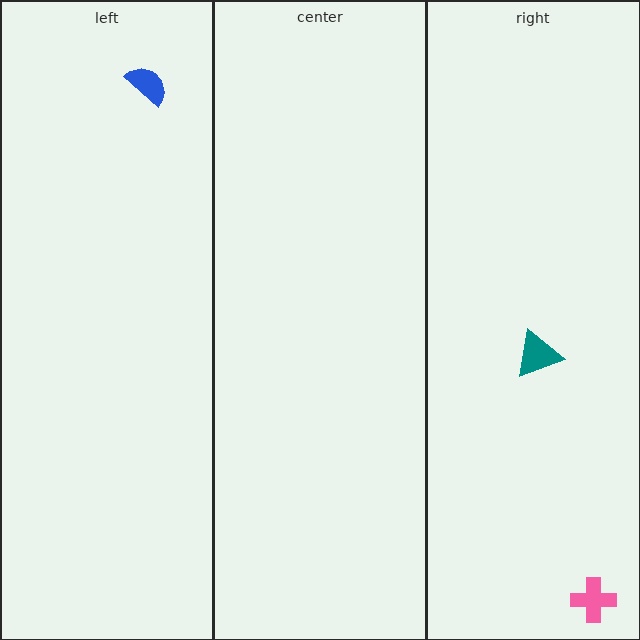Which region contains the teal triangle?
The right region.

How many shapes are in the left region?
1.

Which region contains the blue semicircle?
The left region.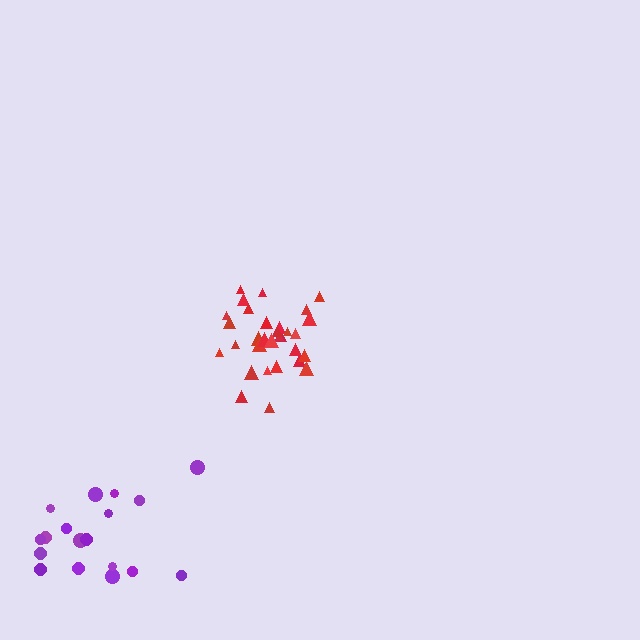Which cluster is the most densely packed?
Red.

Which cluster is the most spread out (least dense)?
Purple.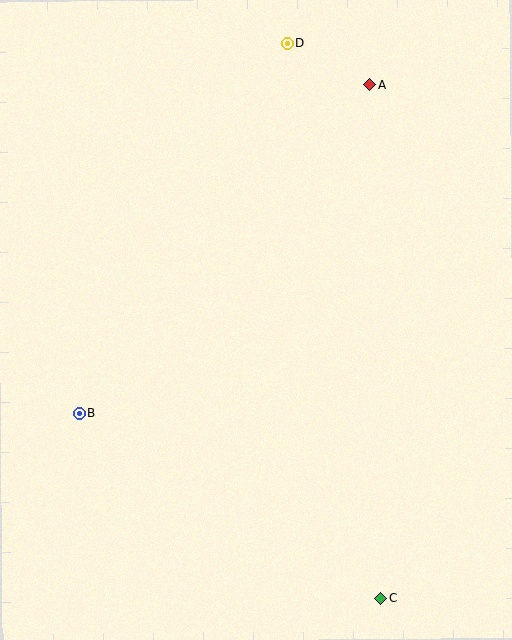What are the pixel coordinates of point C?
Point C is at (381, 598).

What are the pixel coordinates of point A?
Point A is at (370, 85).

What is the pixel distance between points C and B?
The distance between C and B is 354 pixels.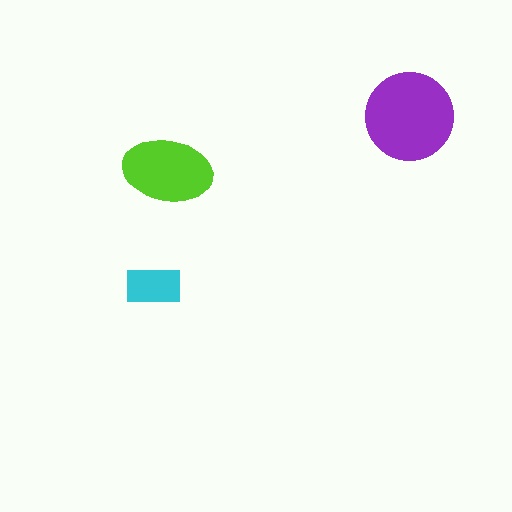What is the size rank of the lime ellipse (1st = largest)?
2nd.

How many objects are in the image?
There are 3 objects in the image.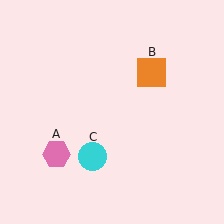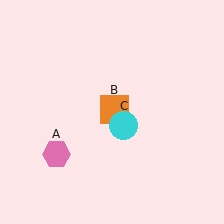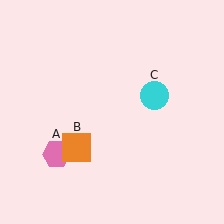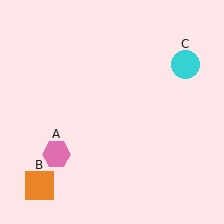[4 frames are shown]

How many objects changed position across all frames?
2 objects changed position: orange square (object B), cyan circle (object C).